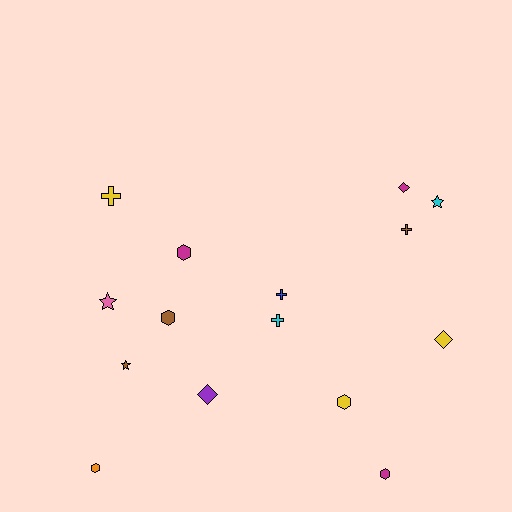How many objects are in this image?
There are 15 objects.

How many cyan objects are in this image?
There are 2 cyan objects.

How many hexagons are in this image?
There are 5 hexagons.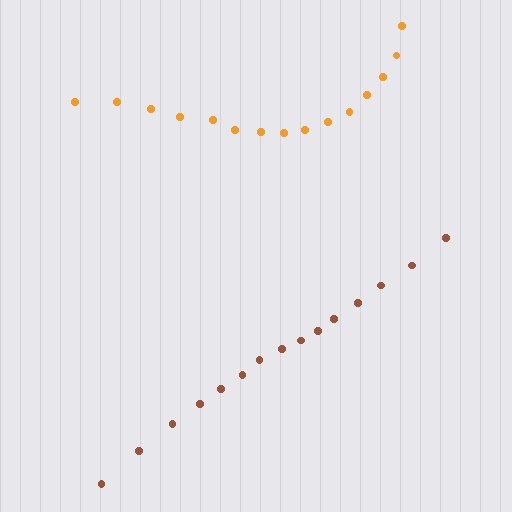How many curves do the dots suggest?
There are 2 distinct paths.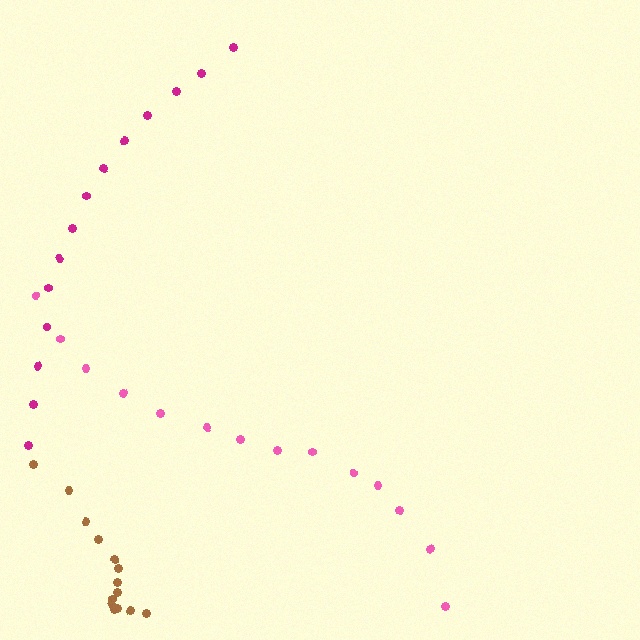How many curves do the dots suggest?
There are 3 distinct paths.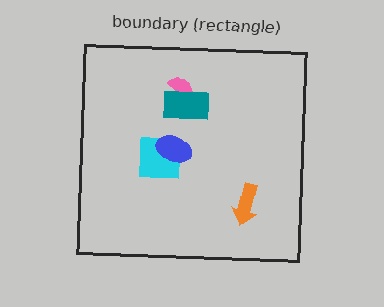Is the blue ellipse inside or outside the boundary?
Inside.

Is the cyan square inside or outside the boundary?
Inside.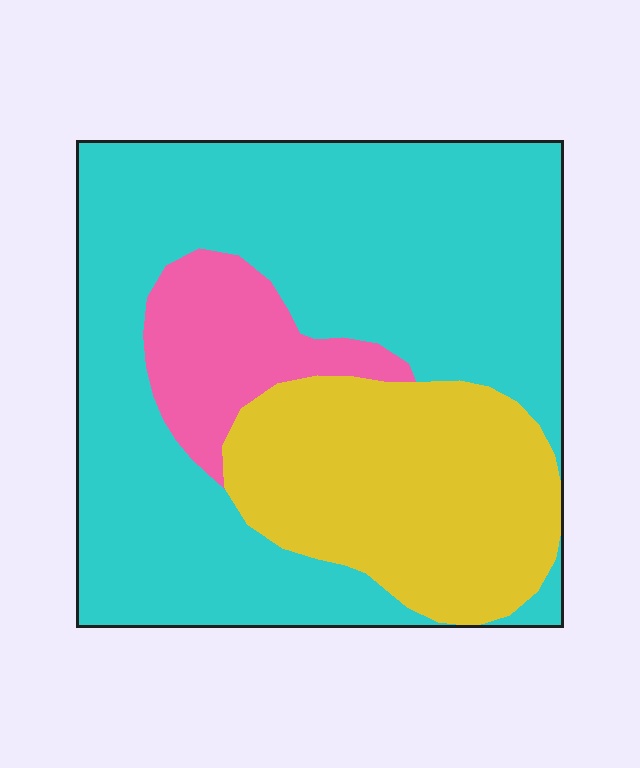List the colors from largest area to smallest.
From largest to smallest: cyan, yellow, pink.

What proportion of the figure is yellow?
Yellow takes up about one quarter (1/4) of the figure.